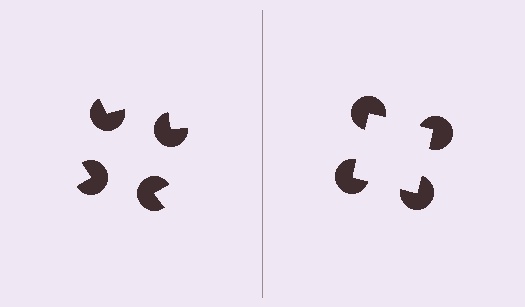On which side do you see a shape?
An illusory square appears on the right side. On the left side the wedge cuts are rotated, so no coherent shape forms.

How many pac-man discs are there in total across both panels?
8 — 4 on each side.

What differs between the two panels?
The pac-man discs are positioned identically on both sides; only the wedge orientations differ. On the right they align to a square; on the left they are misaligned.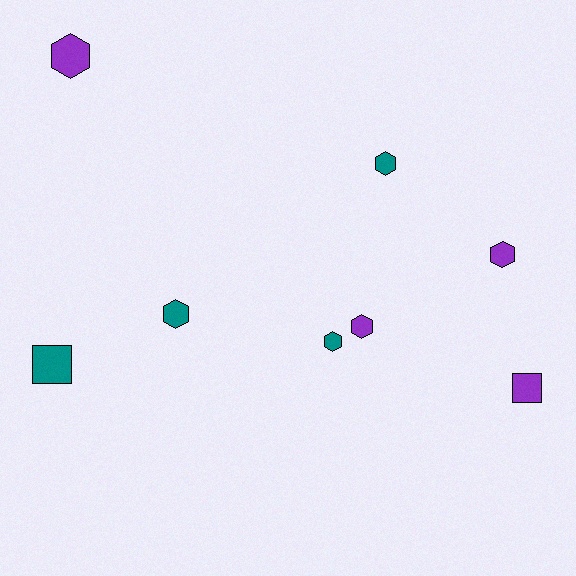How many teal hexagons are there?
There are 3 teal hexagons.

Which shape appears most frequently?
Hexagon, with 6 objects.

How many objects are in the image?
There are 8 objects.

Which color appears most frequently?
Purple, with 4 objects.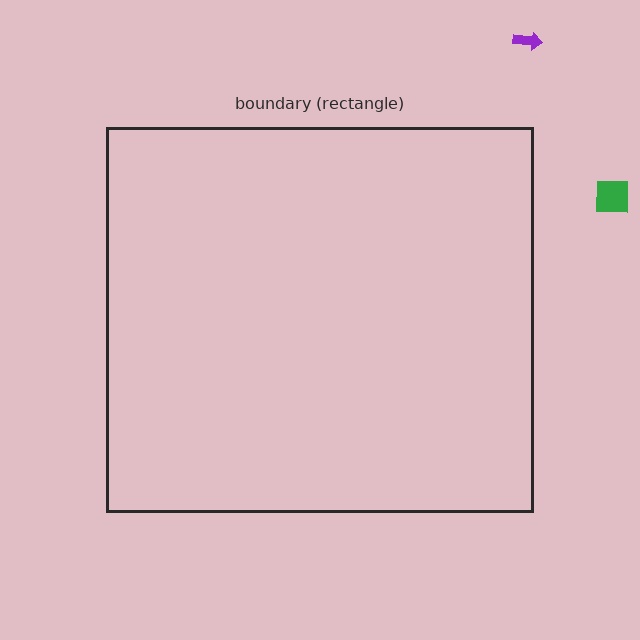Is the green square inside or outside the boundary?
Outside.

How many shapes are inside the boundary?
0 inside, 2 outside.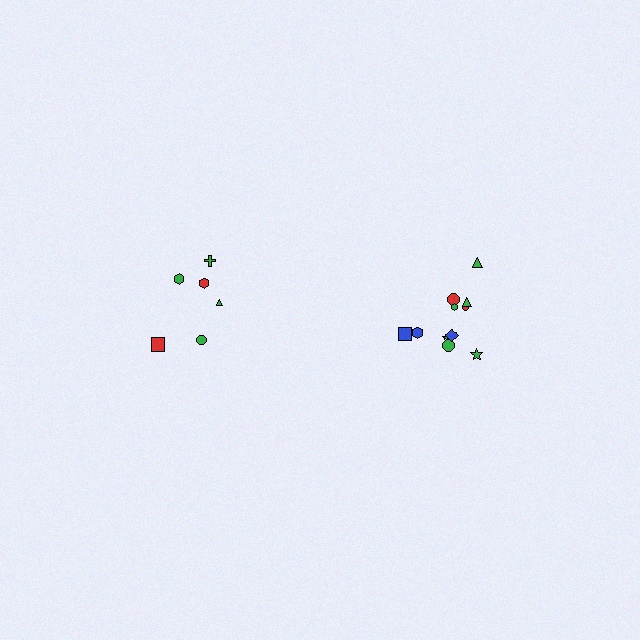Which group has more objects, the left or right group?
The right group.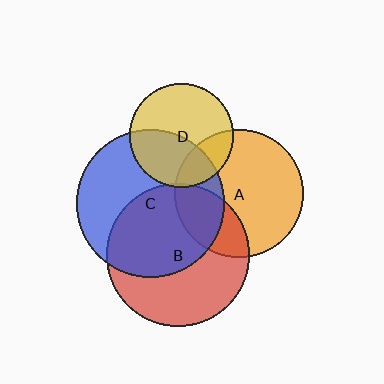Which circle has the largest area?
Circle C (blue).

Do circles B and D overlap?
Yes.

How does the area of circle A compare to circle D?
Approximately 1.5 times.